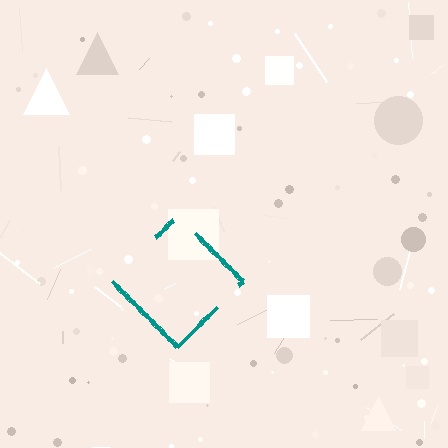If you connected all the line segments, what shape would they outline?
They would outline a diamond.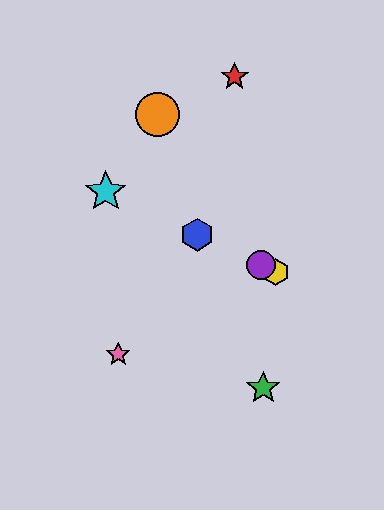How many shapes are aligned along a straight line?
4 shapes (the blue hexagon, the yellow hexagon, the purple circle, the cyan star) are aligned along a straight line.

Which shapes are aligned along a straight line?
The blue hexagon, the yellow hexagon, the purple circle, the cyan star are aligned along a straight line.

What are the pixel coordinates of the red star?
The red star is at (235, 77).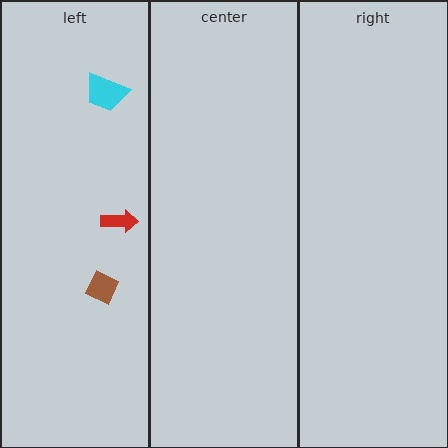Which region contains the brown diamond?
The left region.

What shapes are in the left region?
The red arrow, the brown diamond, the cyan trapezoid.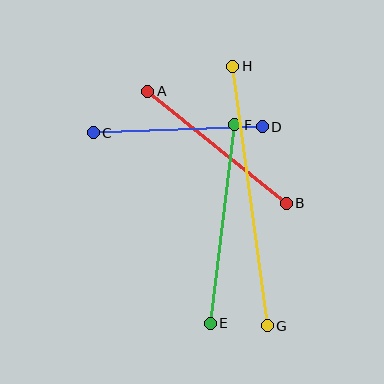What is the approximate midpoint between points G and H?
The midpoint is at approximately (250, 196) pixels.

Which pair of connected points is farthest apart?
Points G and H are farthest apart.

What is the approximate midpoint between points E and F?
The midpoint is at approximately (223, 224) pixels.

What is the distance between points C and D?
The distance is approximately 169 pixels.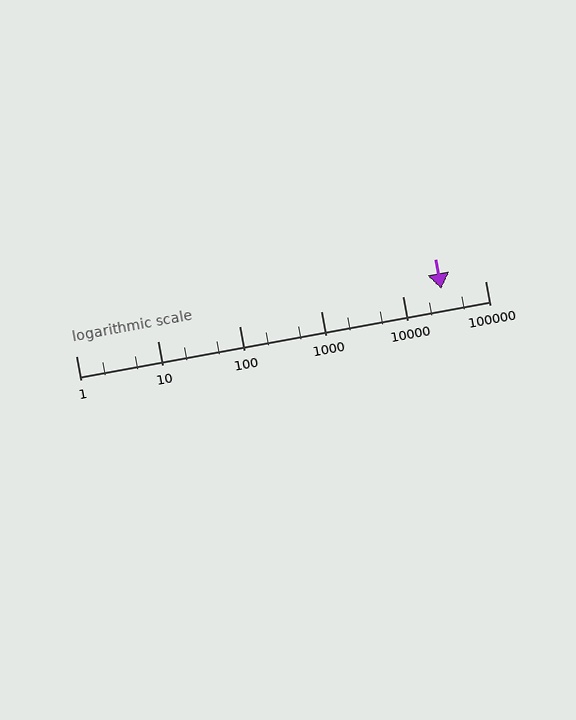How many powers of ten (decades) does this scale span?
The scale spans 5 decades, from 1 to 100000.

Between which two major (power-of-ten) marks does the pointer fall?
The pointer is between 10000 and 100000.